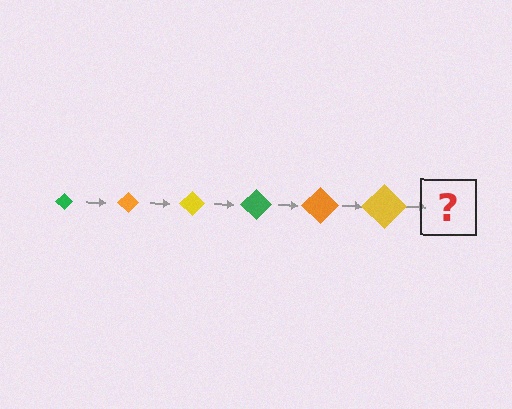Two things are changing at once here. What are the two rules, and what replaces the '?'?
The two rules are that the diamond grows larger each step and the color cycles through green, orange, and yellow. The '?' should be a green diamond, larger than the previous one.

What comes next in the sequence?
The next element should be a green diamond, larger than the previous one.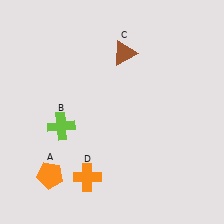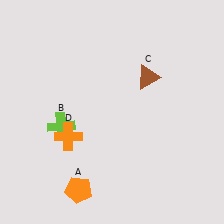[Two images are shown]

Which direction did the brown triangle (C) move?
The brown triangle (C) moved down.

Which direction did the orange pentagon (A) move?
The orange pentagon (A) moved right.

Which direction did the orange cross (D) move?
The orange cross (D) moved up.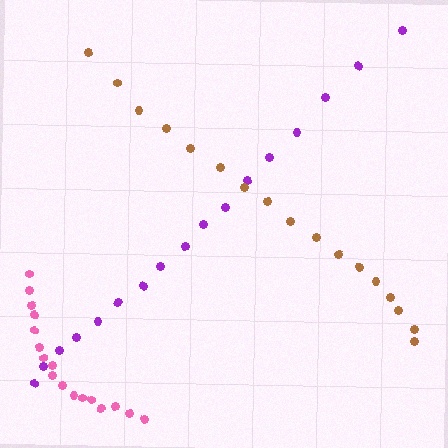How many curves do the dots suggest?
There are 3 distinct paths.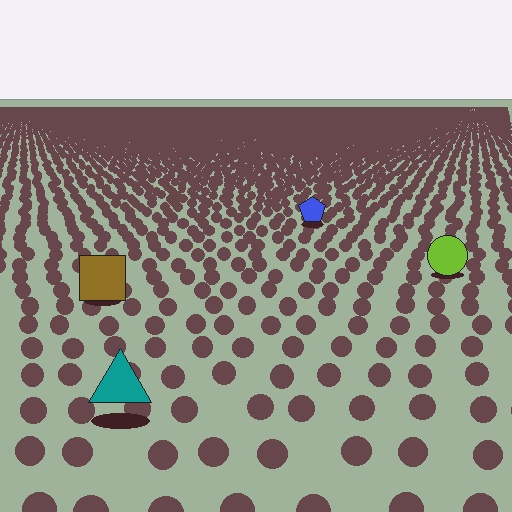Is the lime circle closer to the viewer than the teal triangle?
No. The teal triangle is closer — you can tell from the texture gradient: the ground texture is coarser near it.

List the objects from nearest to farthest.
From nearest to farthest: the teal triangle, the brown square, the lime circle, the blue pentagon.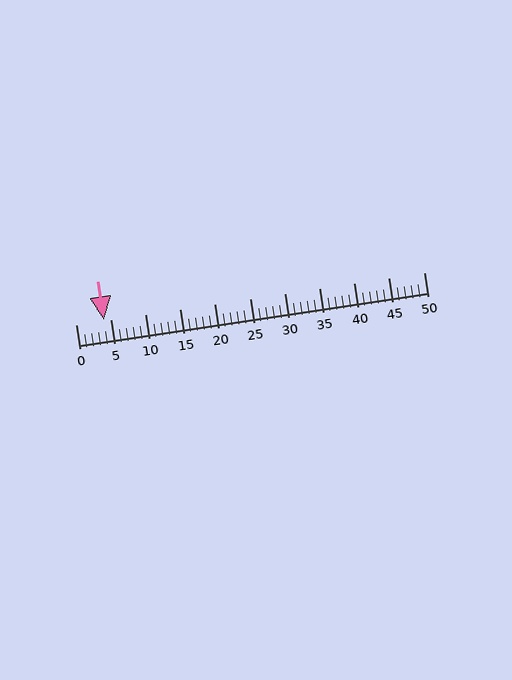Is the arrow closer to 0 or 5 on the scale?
The arrow is closer to 5.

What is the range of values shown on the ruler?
The ruler shows values from 0 to 50.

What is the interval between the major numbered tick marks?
The major tick marks are spaced 5 units apart.